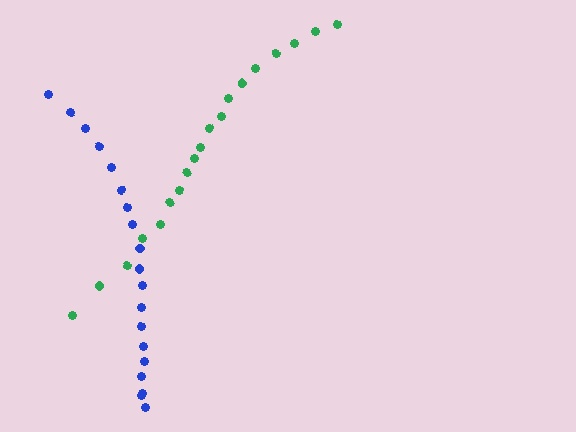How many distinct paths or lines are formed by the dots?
There are 2 distinct paths.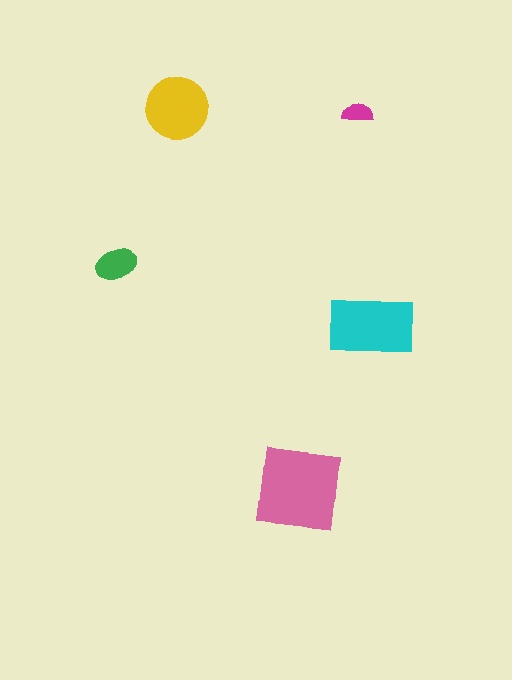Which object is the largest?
The pink square.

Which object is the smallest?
The magenta semicircle.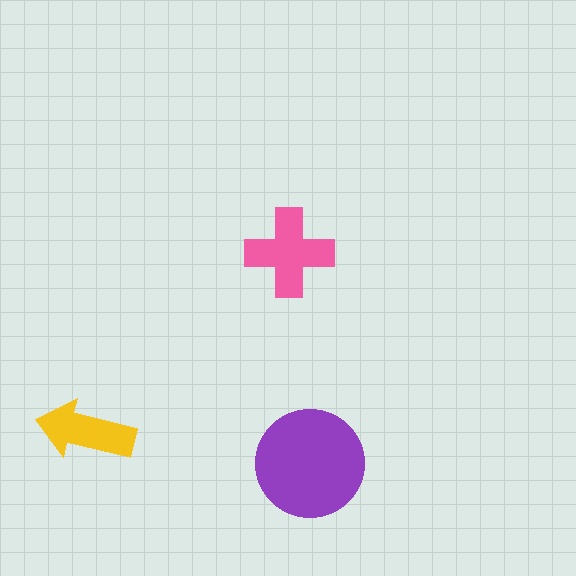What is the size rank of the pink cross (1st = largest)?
2nd.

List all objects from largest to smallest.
The purple circle, the pink cross, the yellow arrow.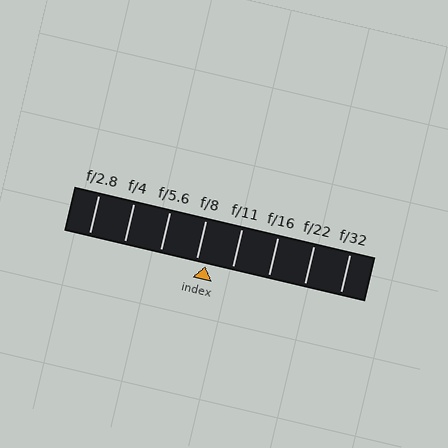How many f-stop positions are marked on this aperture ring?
There are 8 f-stop positions marked.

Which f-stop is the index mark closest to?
The index mark is closest to f/8.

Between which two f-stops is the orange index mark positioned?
The index mark is between f/8 and f/11.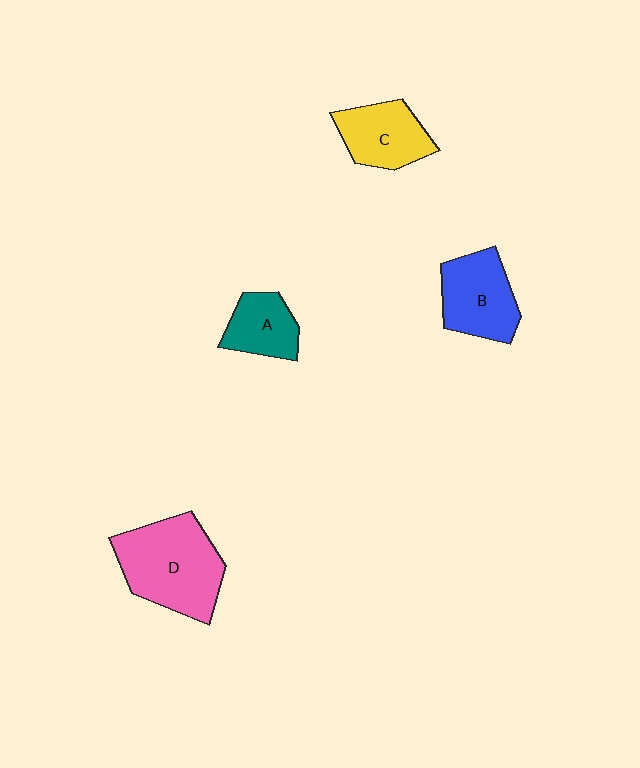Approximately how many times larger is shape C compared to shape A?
Approximately 1.2 times.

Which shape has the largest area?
Shape D (pink).